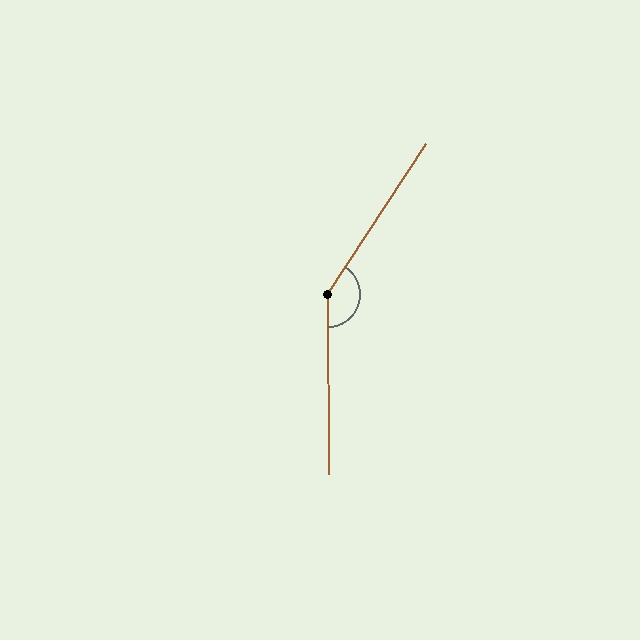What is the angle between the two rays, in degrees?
Approximately 147 degrees.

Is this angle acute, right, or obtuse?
It is obtuse.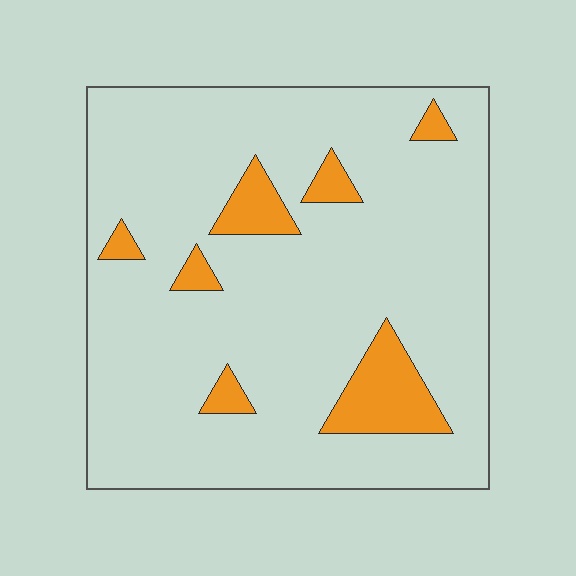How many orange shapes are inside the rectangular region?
7.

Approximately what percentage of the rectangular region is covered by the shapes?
Approximately 10%.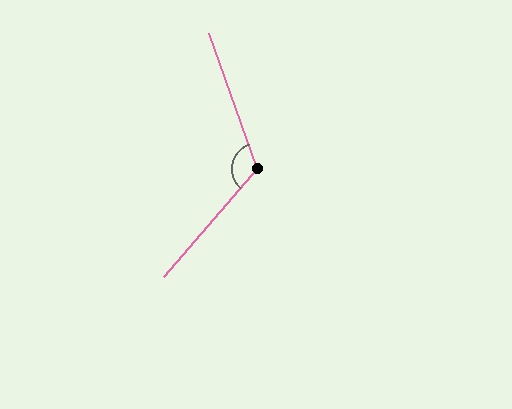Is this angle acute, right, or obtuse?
It is obtuse.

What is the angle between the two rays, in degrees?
Approximately 119 degrees.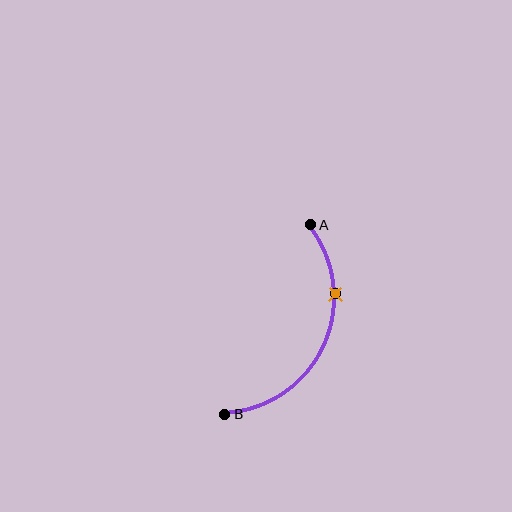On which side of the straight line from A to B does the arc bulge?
The arc bulges to the right of the straight line connecting A and B.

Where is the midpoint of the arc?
The arc midpoint is the point on the curve farthest from the straight line joining A and B. It sits to the right of that line.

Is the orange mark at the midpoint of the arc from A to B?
No. The orange mark lies on the arc but is closer to endpoint A. The arc midpoint would be at the point on the curve equidistant along the arc from both A and B.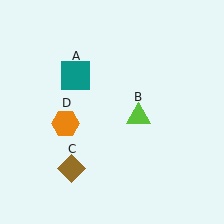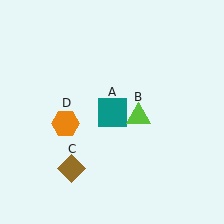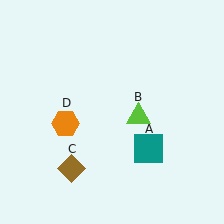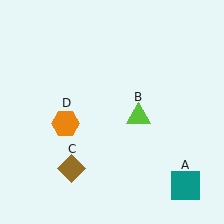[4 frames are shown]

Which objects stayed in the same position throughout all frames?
Lime triangle (object B) and brown diamond (object C) and orange hexagon (object D) remained stationary.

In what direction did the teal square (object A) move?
The teal square (object A) moved down and to the right.